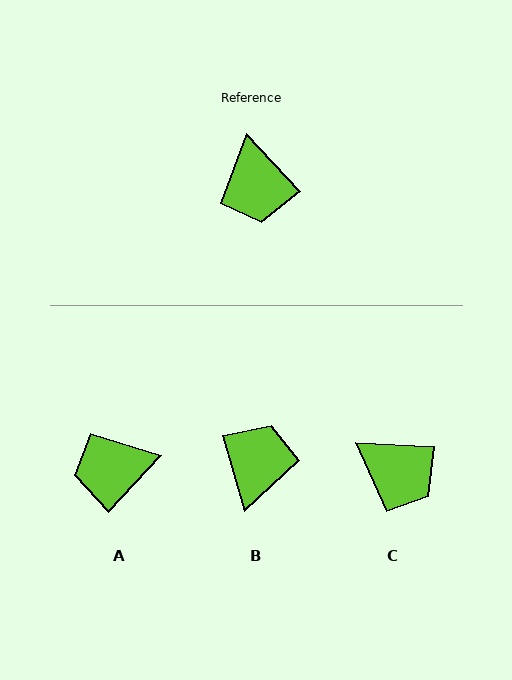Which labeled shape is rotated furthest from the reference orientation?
B, about 153 degrees away.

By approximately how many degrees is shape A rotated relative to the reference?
Approximately 86 degrees clockwise.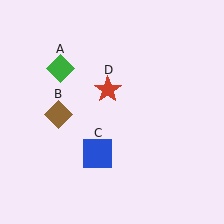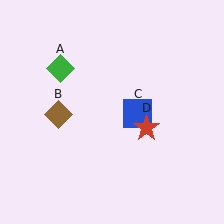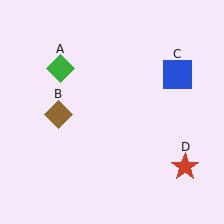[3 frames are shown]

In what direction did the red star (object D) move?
The red star (object D) moved down and to the right.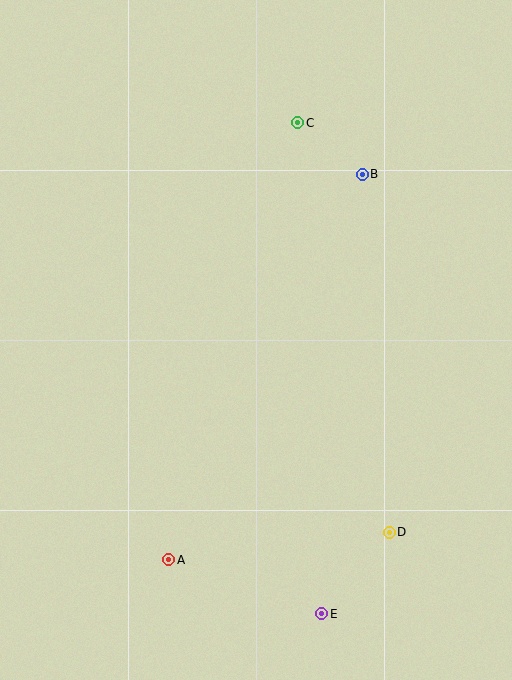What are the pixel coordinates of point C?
Point C is at (298, 123).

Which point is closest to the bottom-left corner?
Point A is closest to the bottom-left corner.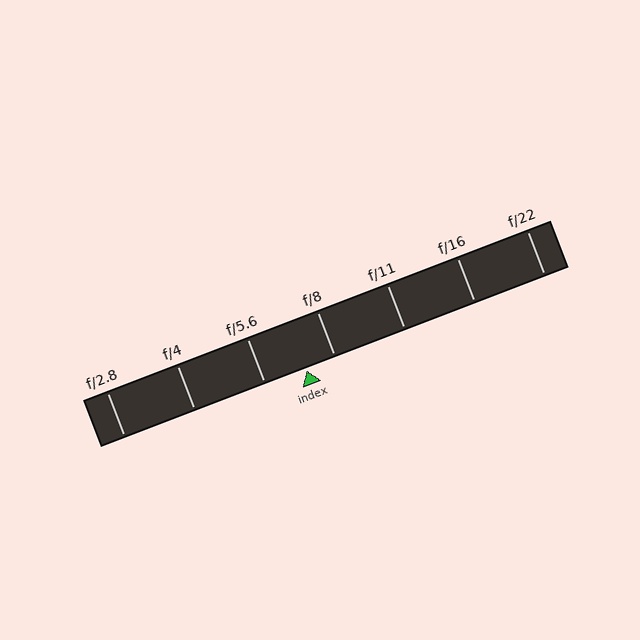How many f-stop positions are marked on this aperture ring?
There are 7 f-stop positions marked.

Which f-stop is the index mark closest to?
The index mark is closest to f/8.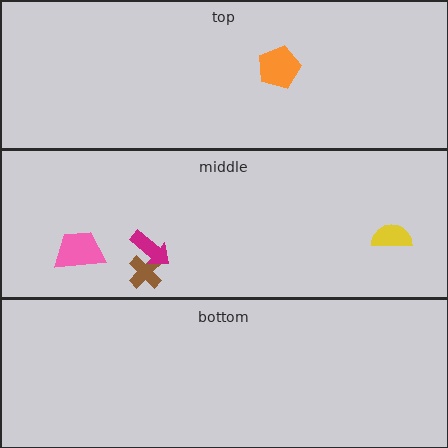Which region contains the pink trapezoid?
The middle region.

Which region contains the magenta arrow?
The middle region.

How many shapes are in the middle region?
4.